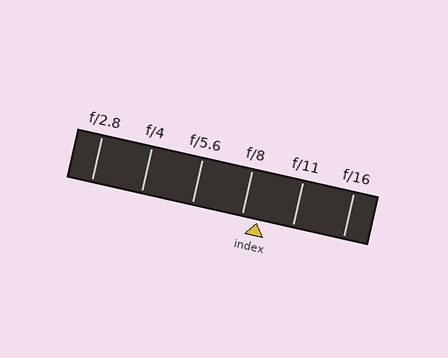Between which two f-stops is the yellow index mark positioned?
The index mark is between f/8 and f/11.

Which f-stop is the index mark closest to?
The index mark is closest to f/8.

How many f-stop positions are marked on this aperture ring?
There are 6 f-stop positions marked.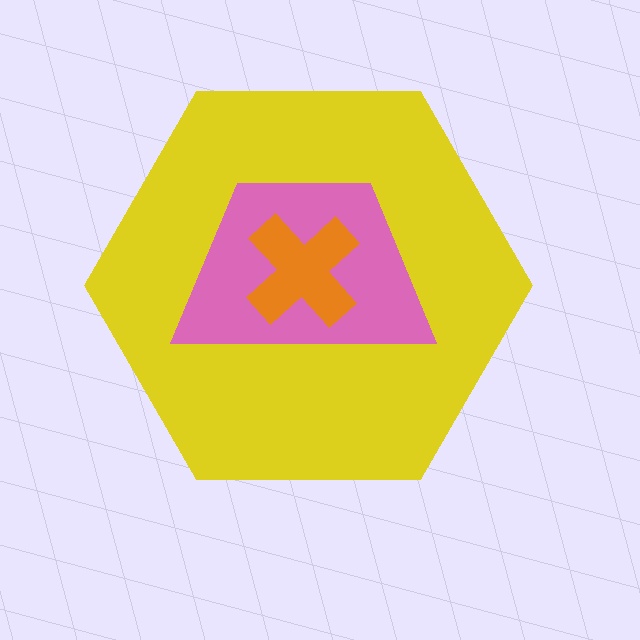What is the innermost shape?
The orange cross.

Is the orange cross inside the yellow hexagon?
Yes.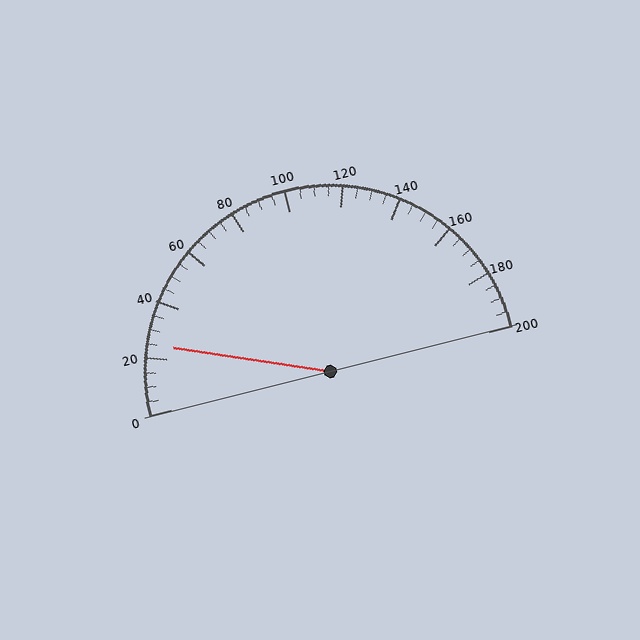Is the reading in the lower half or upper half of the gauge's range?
The reading is in the lower half of the range (0 to 200).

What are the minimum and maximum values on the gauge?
The gauge ranges from 0 to 200.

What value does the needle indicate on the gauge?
The needle indicates approximately 25.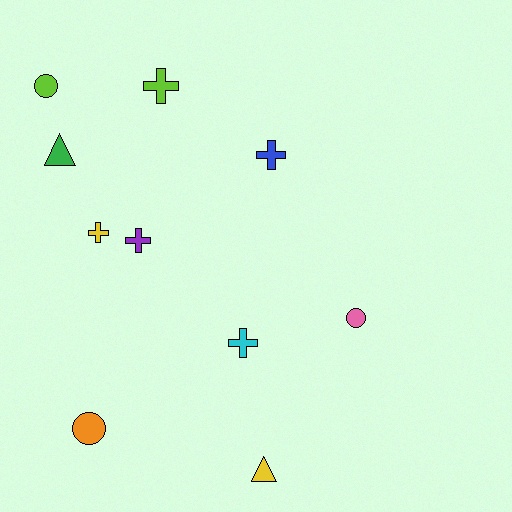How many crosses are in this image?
There are 5 crosses.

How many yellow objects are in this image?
There are 2 yellow objects.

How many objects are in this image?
There are 10 objects.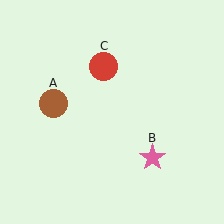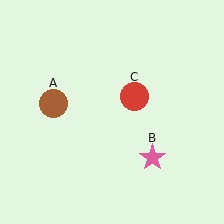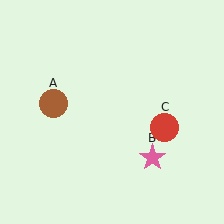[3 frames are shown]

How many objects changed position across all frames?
1 object changed position: red circle (object C).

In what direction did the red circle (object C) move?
The red circle (object C) moved down and to the right.